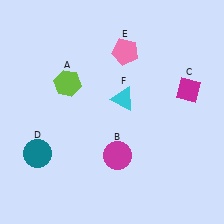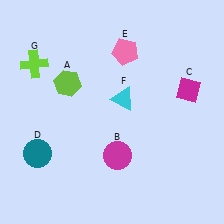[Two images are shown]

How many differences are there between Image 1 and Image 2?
There is 1 difference between the two images.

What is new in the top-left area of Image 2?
A lime cross (G) was added in the top-left area of Image 2.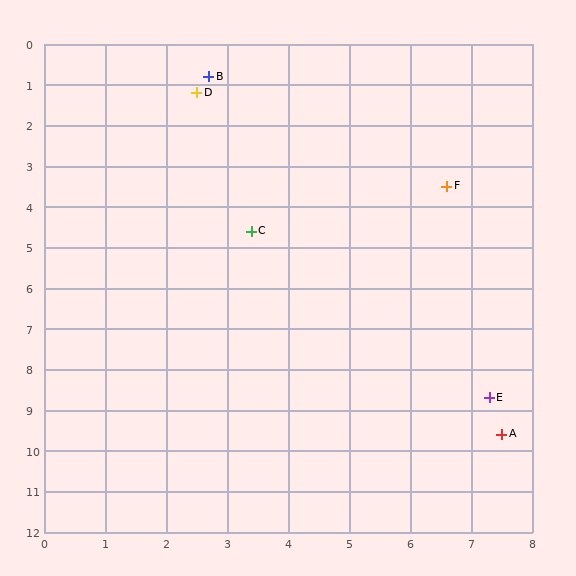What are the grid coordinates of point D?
Point D is at approximately (2.5, 1.2).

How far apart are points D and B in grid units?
Points D and B are about 0.4 grid units apart.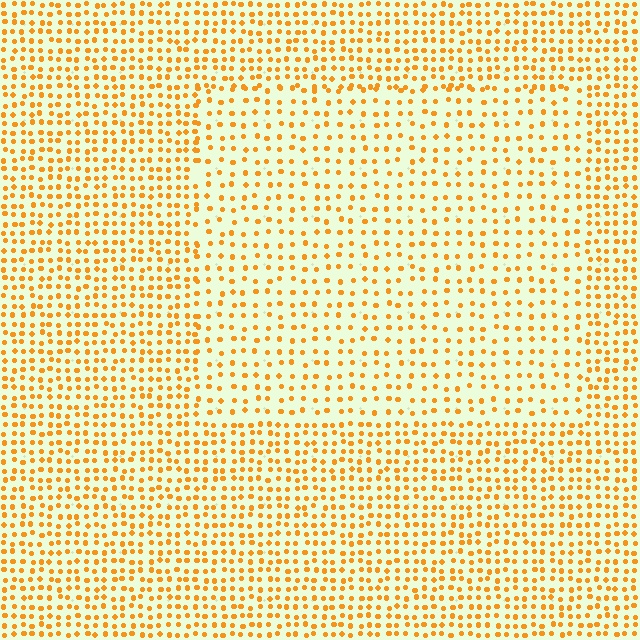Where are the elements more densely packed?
The elements are more densely packed outside the rectangle boundary.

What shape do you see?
I see a rectangle.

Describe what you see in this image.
The image contains small orange elements arranged at two different densities. A rectangle-shaped region is visible where the elements are less densely packed than the surrounding area.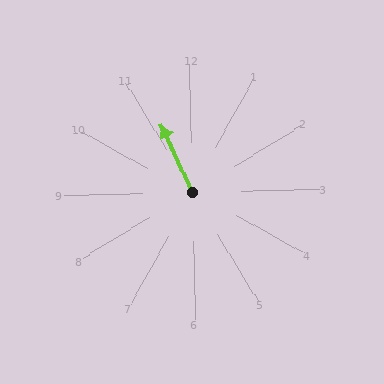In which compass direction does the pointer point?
Northwest.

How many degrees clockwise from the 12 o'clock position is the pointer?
Approximately 337 degrees.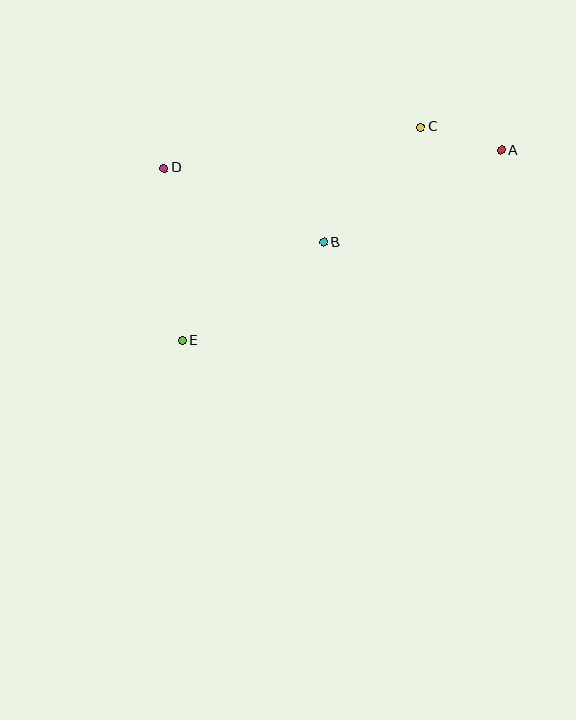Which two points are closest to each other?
Points A and C are closest to each other.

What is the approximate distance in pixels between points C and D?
The distance between C and D is approximately 259 pixels.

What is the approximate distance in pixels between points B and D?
The distance between B and D is approximately 176 pixels.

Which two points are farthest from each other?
Points A and E are farthest from each other.